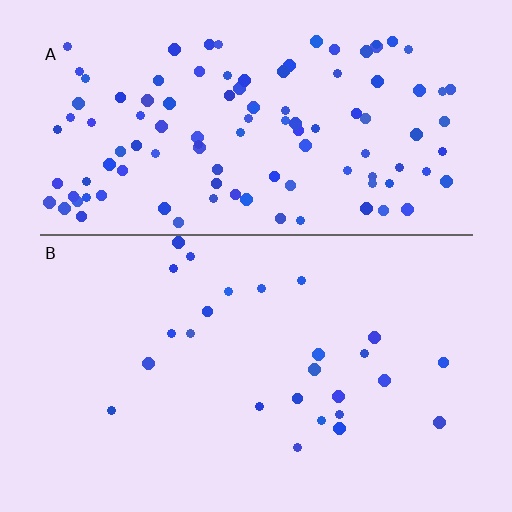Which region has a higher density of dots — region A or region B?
A (the top).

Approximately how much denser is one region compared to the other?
Approximately 4.4× — region A over region B.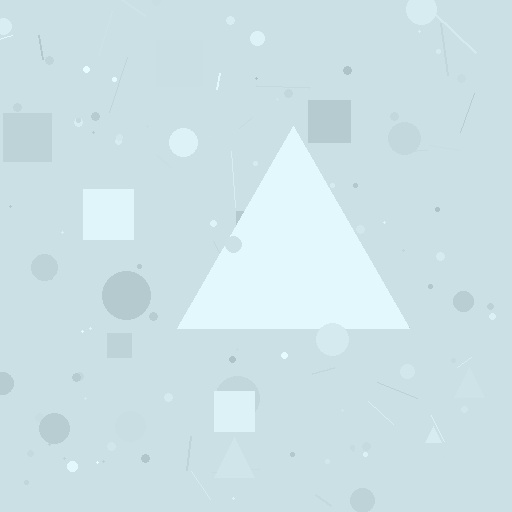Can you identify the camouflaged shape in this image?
The camouflaged shape is a triangle.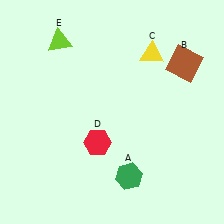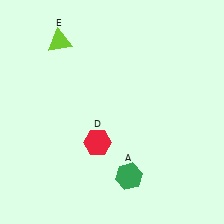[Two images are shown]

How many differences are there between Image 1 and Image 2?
There are 2 differences between the two images.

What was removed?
The yellow triangle (C), the brown square (B) were removed in Image 2.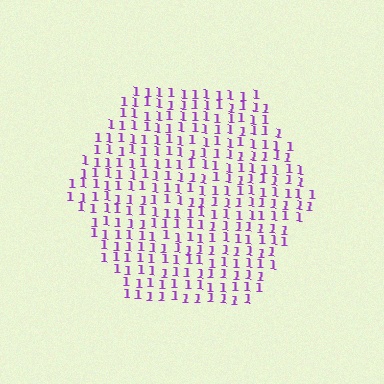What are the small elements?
The small elements are digit 1's.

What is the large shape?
The large shape is a hexagon.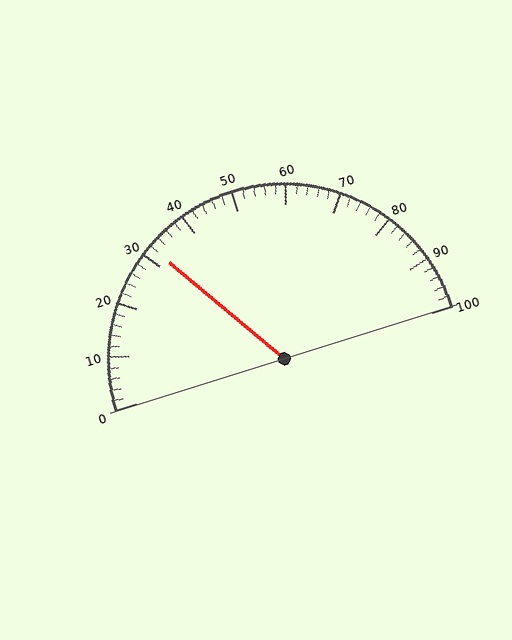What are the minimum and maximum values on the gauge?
The gauge ranges from 0 to 100.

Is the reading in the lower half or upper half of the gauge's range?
The reading is in the lower half of the range (0 to 100).